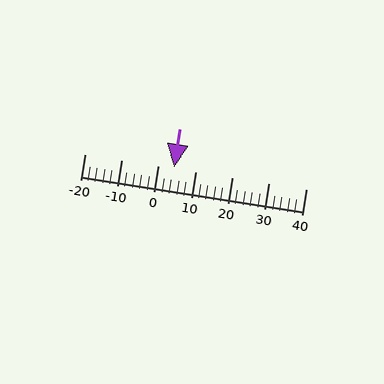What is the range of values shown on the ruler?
The ruler shows values from -20 to 40.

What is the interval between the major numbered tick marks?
The major tick marks are spaced 10 units apart.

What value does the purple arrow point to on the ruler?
The purple arrow points to approximately 4.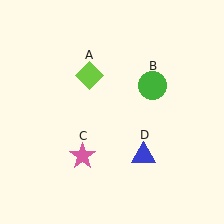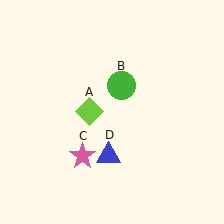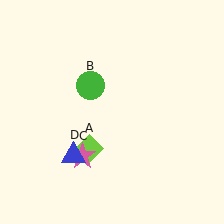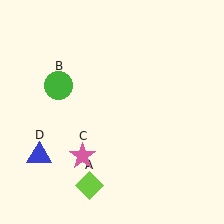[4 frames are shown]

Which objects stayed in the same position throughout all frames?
Pink star (object C) remained stationary.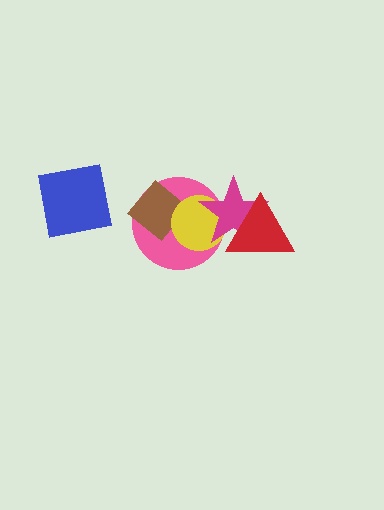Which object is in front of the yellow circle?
The magenta star is in front of the yellow circle.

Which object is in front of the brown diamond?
The yellow circle is in front of the brown diamond.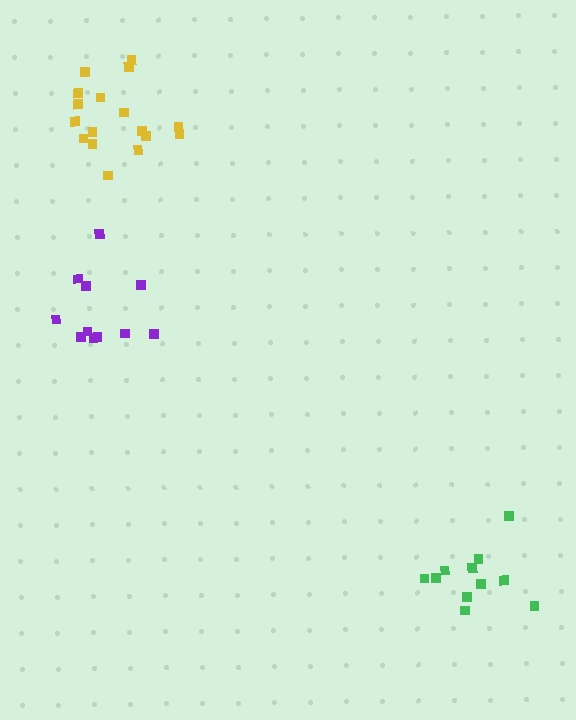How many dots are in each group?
Group 1: 11 dots, Group 2: 11 dots, Group 3: 17 dots (39 total).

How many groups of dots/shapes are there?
There are 3 groups.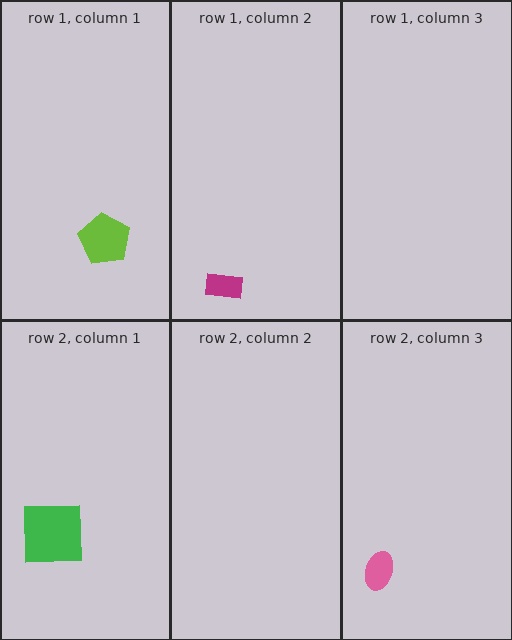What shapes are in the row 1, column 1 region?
The lime pentagon.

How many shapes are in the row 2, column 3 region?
1.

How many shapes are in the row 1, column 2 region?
1.